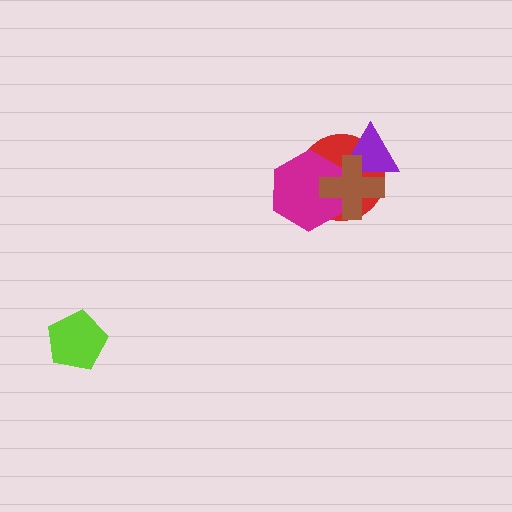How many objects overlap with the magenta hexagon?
2 objects overlap with the magenta hexagon.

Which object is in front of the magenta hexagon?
The brown cross is in front of the magenta hexagon.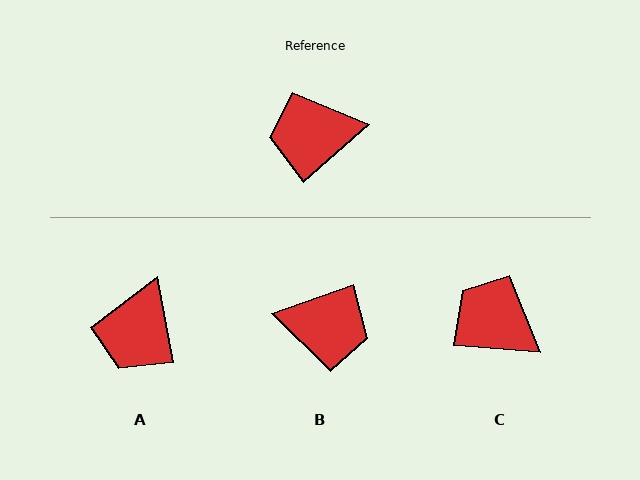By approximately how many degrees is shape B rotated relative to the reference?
Approximately 158 degrees counter-clockwise.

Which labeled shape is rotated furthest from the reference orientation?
B, about 158 degrees away.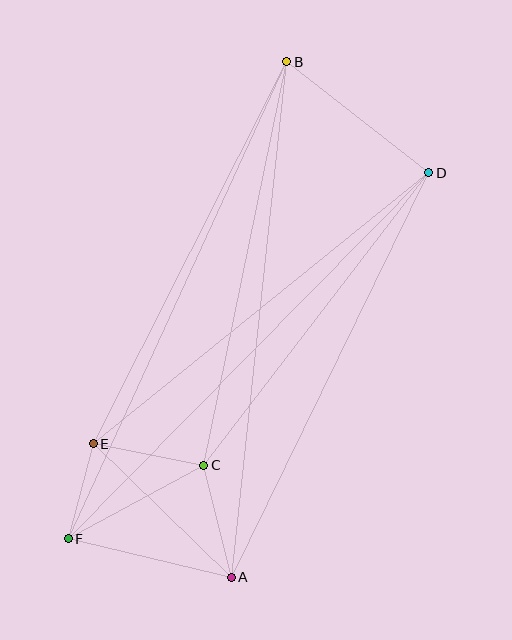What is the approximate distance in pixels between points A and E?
The distance between A and E is approximately 192 pixels.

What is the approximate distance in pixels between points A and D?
The distance between A and D is approximately 450 pixels.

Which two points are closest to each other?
Points E and F are closest to each other.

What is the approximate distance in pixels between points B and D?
The distance between B and D is approximately 180 pixels.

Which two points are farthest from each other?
Points B and F are farthest from each other.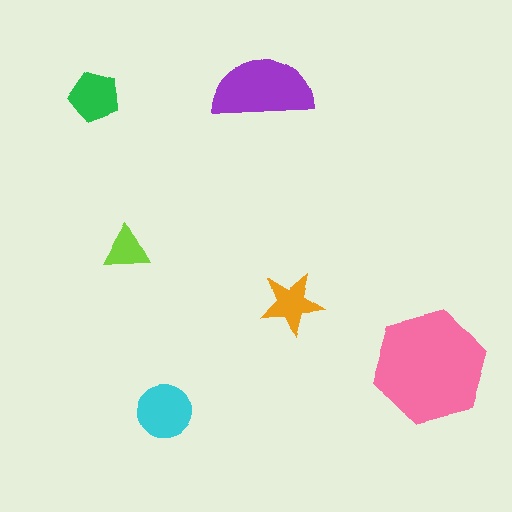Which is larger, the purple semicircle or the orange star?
The purple semicircle.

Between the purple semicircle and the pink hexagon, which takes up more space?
The pink hexagon.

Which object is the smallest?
The lime triangle.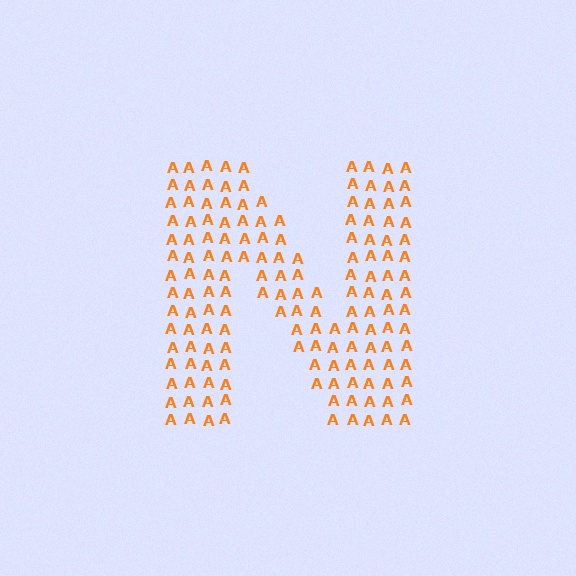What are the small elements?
The small elements are letter A's.